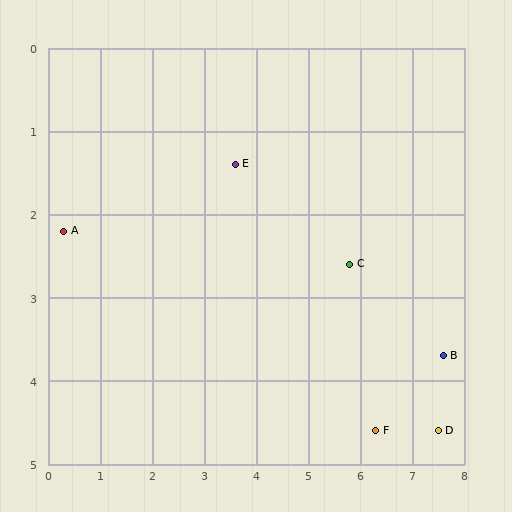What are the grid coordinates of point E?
Point E is at approximately (3.6, 1.4).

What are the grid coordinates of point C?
Point C is at approximately (5.8, 2.6).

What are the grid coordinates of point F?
Point F is at approximately (6.3, 4.6).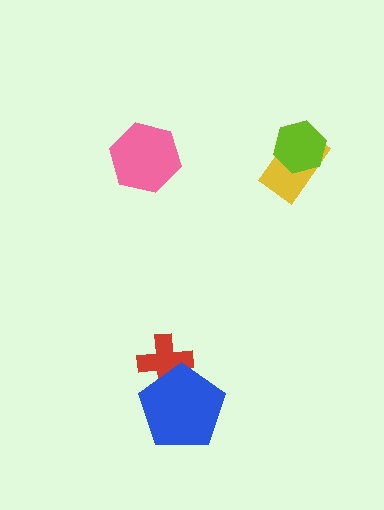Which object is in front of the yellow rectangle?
The lime hexagon is in front of the yellow rectangle.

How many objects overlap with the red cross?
1 object overlaps with the red cross.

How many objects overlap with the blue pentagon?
1 object overlaps with the blue pentagon.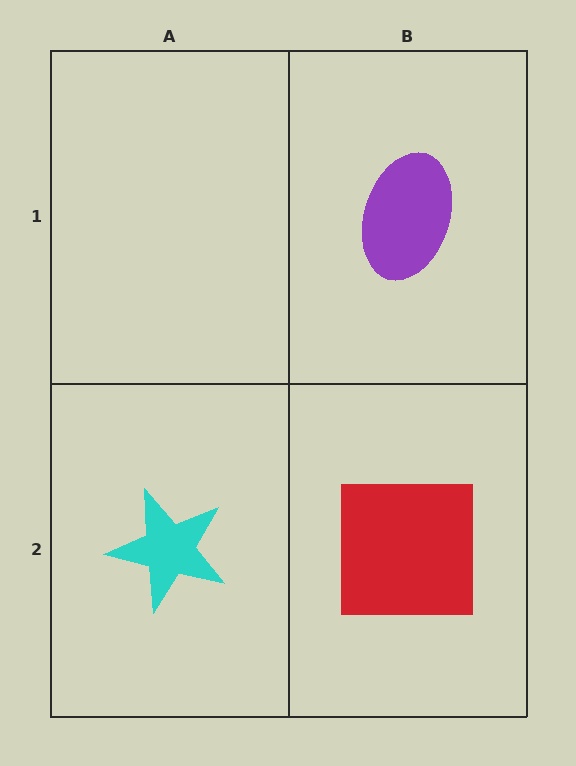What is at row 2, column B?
A red square.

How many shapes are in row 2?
2 shapes.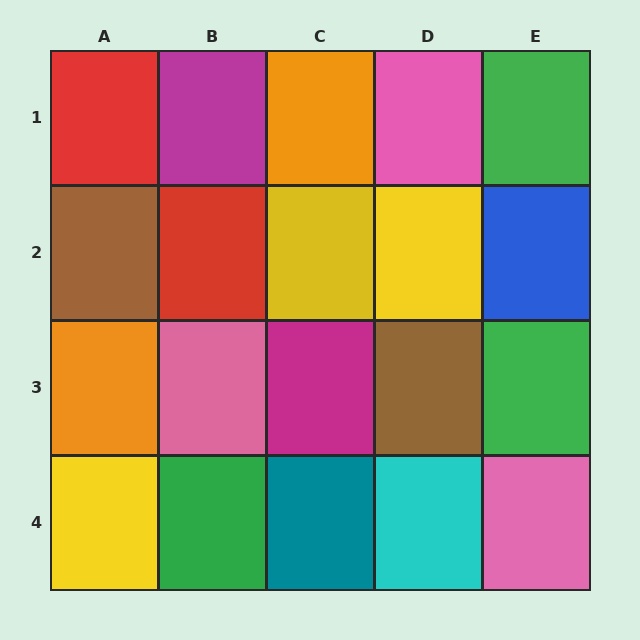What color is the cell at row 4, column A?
Yellow.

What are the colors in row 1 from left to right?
Red, magenta, orange, pink, green.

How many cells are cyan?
1 cell is cyan.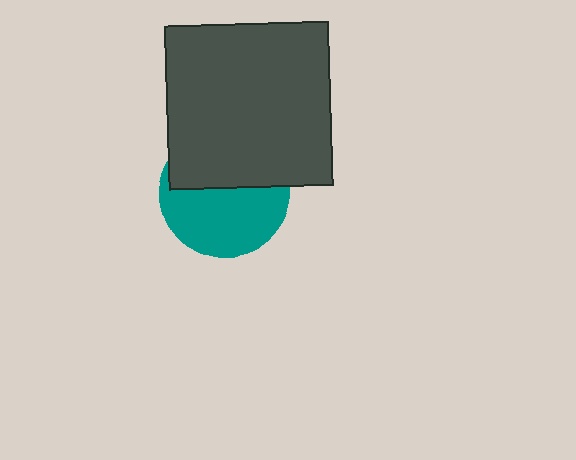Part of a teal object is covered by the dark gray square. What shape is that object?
It is a circle.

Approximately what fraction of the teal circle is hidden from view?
Roughly 46% of the teal circle is hidden behind the dark gray square.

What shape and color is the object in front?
The object in front is a dark gray square.